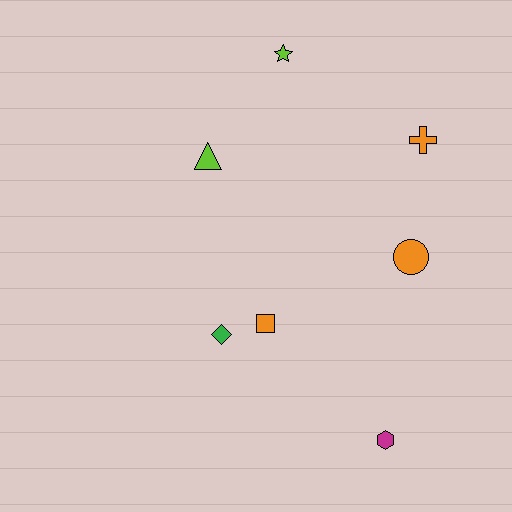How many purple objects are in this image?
There are no purple objects.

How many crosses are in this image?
There is 1 cross.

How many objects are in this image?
There are 7 objects.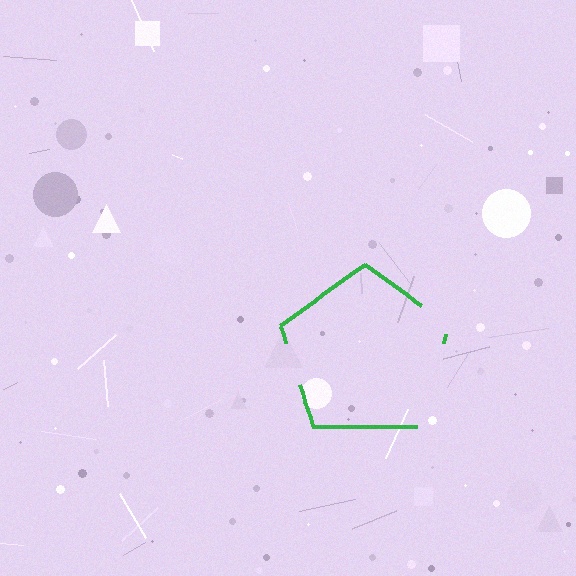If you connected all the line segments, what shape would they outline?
They would outline a pentagon.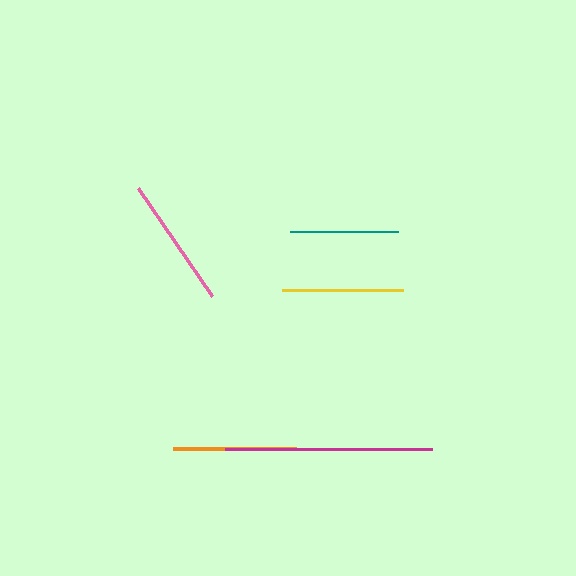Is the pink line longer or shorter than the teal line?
The pink line is longer than the teal line.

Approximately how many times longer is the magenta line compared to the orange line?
The magenta line is approximately 1.7 times the length of the orange line.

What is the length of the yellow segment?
The yellow segment is approximately 121 pixels long.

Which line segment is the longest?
The magenta line is the longest at approximately 208 pixels.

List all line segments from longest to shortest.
From longest to shortest: magenta, pink, orange, yellow, teal.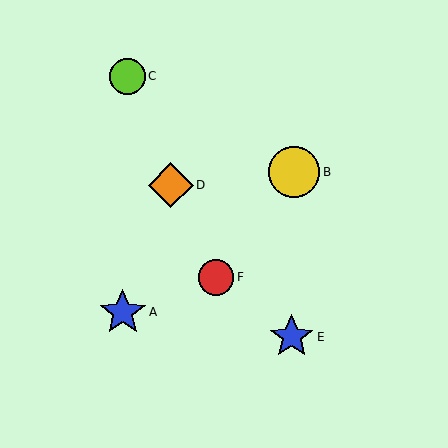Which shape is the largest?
The yellow circle (labeled B) is the largest.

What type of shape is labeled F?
Shape F is a red circle.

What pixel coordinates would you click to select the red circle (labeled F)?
Click at (216, 277) to select the red circle F.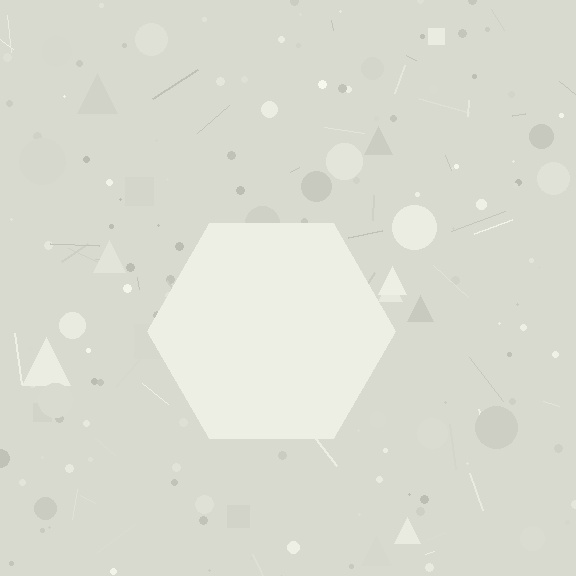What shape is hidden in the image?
A hexagon is hidden in the image.